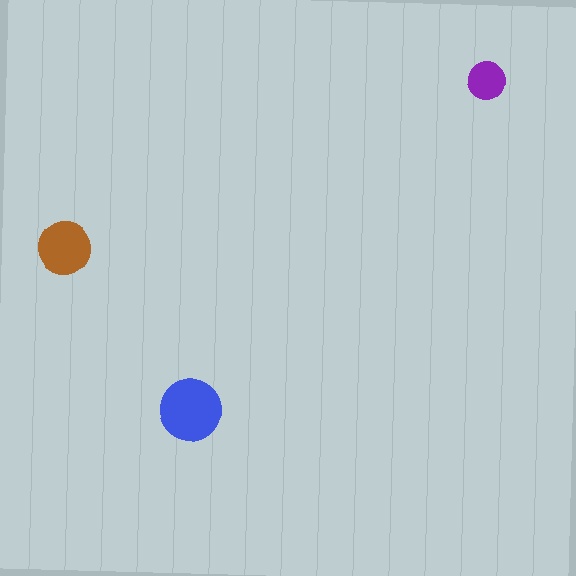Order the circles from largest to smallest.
the blue one, the brown one, the purple one.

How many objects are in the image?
There are 3 objects in the image.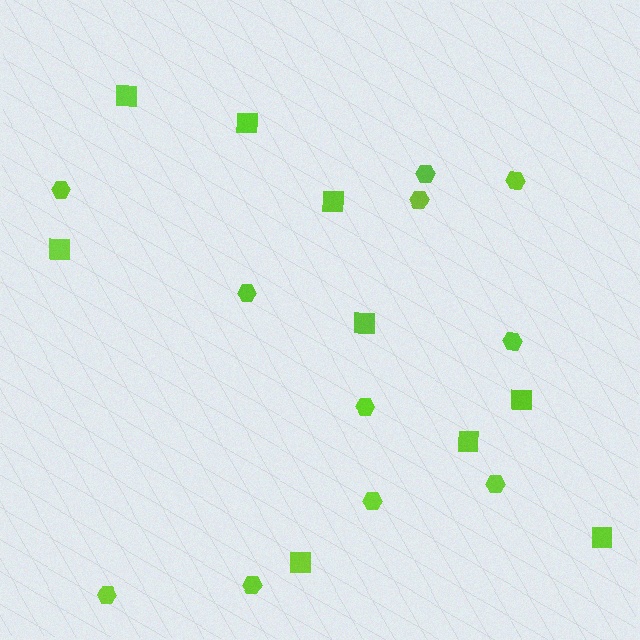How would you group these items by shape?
There are 2 groups: one group of hexagons (11) and one group of squares (9).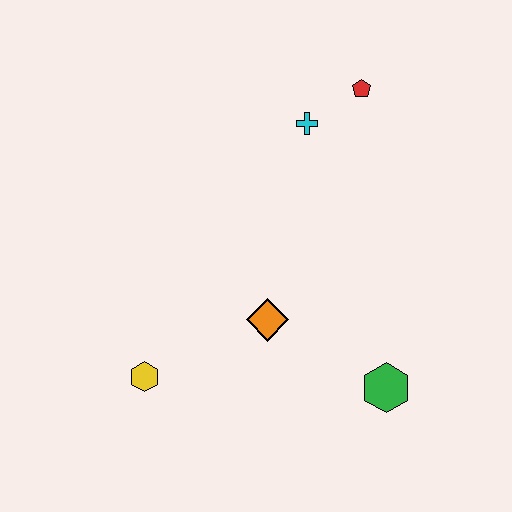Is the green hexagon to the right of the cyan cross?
Yes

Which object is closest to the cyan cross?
The red pentagon is closest to the cyan cross.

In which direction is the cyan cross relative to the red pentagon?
The cyan cross is to the left of the red pentagon.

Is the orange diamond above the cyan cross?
No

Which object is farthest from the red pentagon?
The yellow hexagon is farthest from the red pentagon.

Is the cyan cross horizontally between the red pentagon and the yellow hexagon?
Yes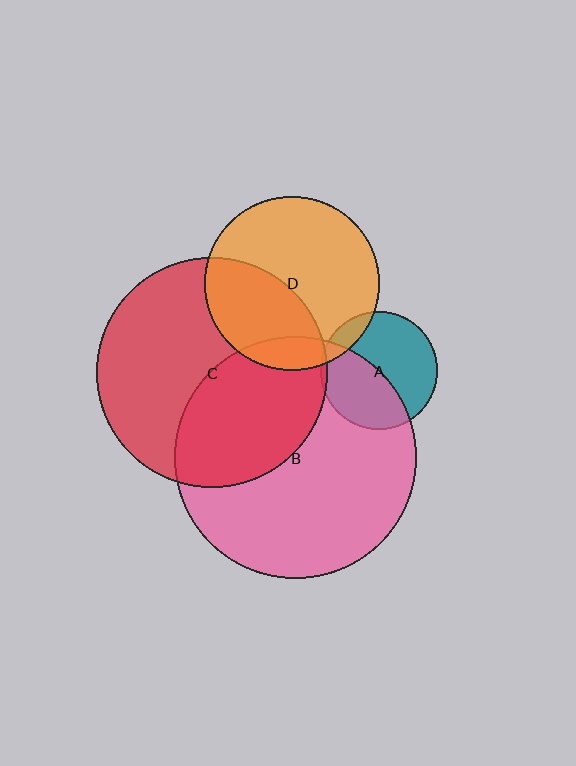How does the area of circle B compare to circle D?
Approximately 1.9 times.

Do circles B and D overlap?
Yes.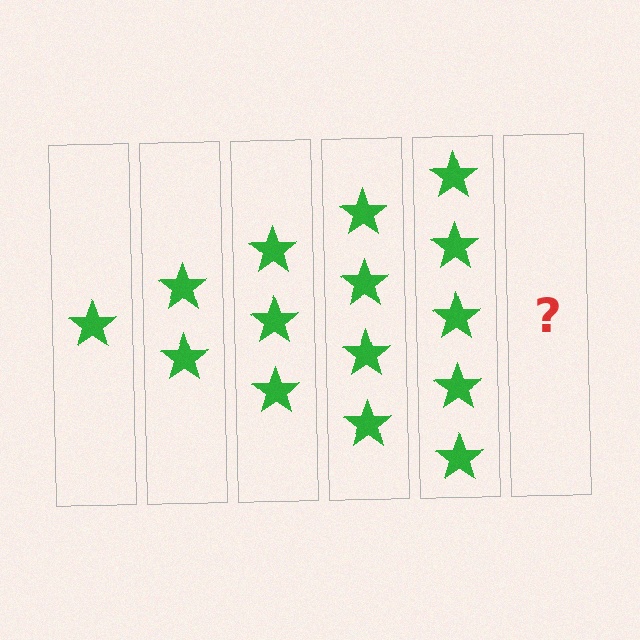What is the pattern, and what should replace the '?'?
The pattern is that each step adds one more star. The '?' should be 6 stars.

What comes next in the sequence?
The next element should be 6 stars.